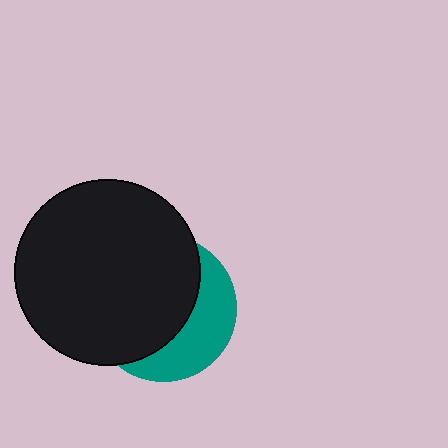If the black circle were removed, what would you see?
You would see the complete teal circle.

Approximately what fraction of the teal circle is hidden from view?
Roughly 64% of the teal circle is hidden behind the black circle.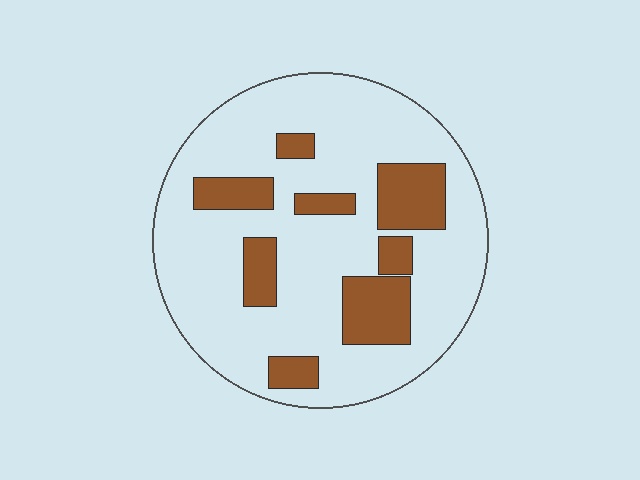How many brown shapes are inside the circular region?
8.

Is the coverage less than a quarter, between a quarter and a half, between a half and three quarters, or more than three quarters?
Less than a quarter.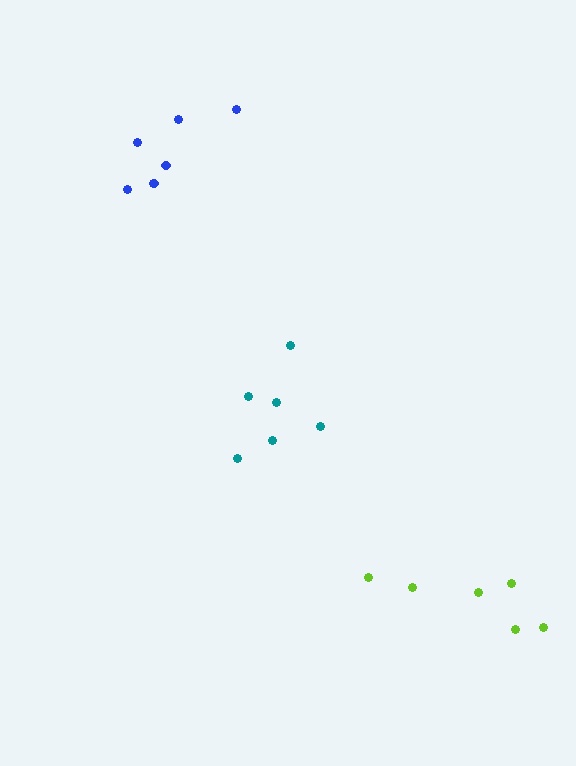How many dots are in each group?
Group 1: 7 dots, Group 2: 6 dots, Group 3: 6 dots (19 total).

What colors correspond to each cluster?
The clusters are colored: blue, teal, lime.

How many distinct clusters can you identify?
There are 3 distinct clusters.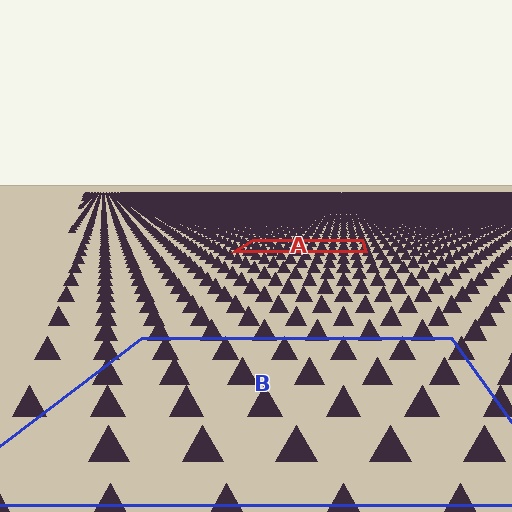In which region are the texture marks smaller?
The texture marks are smaller in region A, because it is farther away.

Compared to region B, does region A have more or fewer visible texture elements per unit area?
Region A has more texture elements per unit area — they are packed more densely because it is farther away.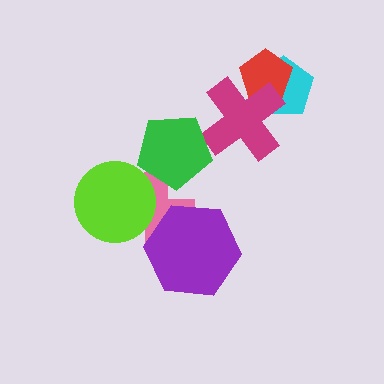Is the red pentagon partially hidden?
Yes, it is partially covered by another shape.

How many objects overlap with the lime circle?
1 object overlaps with the lime circle.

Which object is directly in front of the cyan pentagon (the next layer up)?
The red pentagon is directly in front of the cyan pentagon.